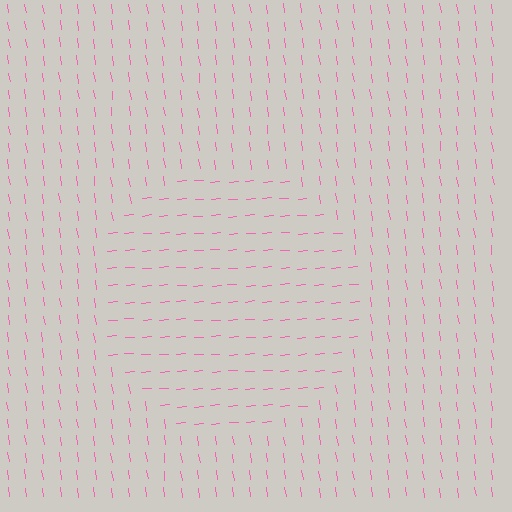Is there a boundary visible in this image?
Yes, there is a texture boundary formed by a change in line orientation.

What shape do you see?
I see a circle.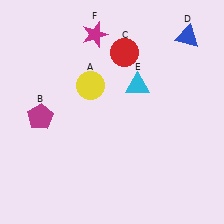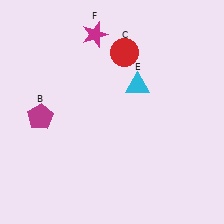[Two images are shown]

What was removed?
The yellow circle (A), the blue triangle (D) were removed in Image 2.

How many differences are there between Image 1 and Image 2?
There are 2 differences between the two images.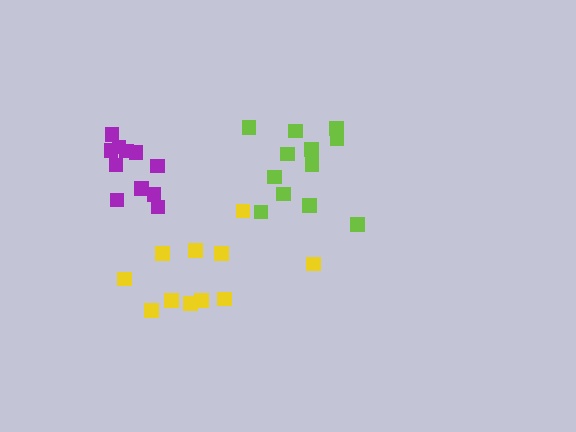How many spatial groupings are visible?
There are 3 spatial groupings.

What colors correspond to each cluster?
The clusters are colored: lime, purple, yellow.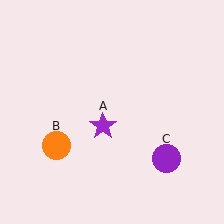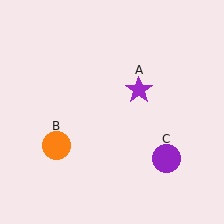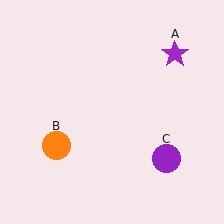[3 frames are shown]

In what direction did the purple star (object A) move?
The purple star (object A) moved up and to the right.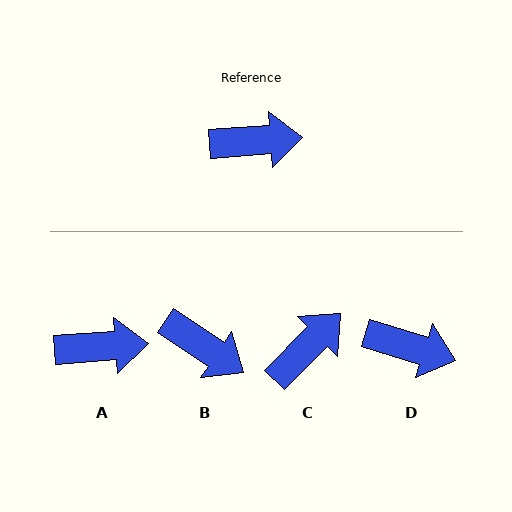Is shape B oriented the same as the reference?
No, it is off by about 38 degrees.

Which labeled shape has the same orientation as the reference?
A.